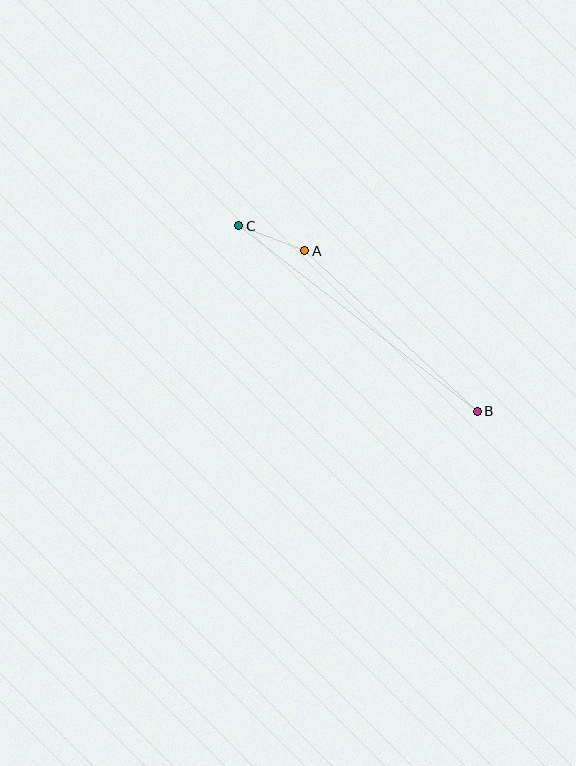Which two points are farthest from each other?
Points B and C are farthest from each other.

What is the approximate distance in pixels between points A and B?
The distance between A and B is approximately 236 pixels.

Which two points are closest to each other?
Points A and C are closest to each other.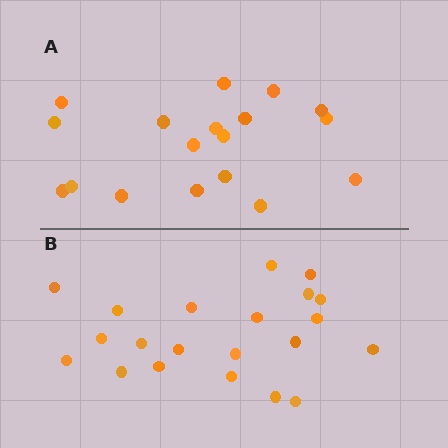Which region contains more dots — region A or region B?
Region B (the bottom region) has more dots.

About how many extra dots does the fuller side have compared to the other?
Region B has just a few more — roughly 2 or 3 more dots than region A.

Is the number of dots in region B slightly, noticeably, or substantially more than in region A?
Region B has only slightly more — the two regions are fairly close. The ratio is roughly 1.2 to 1.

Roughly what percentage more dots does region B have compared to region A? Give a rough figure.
About 15% more.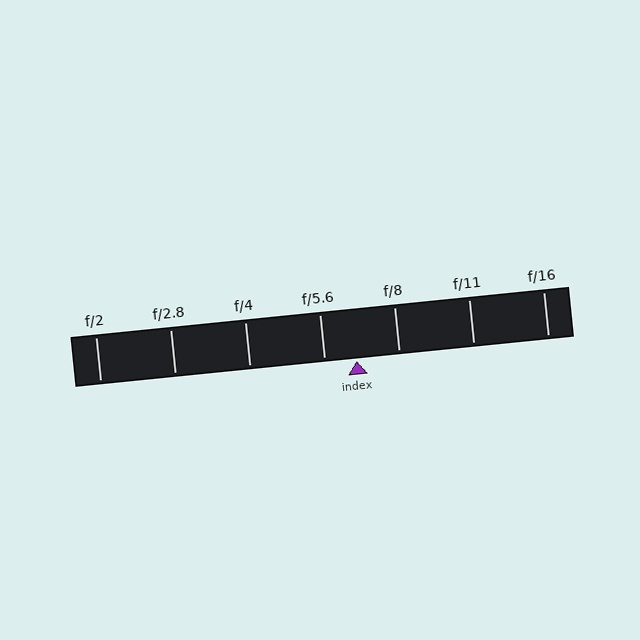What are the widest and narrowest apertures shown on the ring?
The widest aperture shown is f/2 and the narrowest is f/16.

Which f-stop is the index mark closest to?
The index mark is closest to f/5.6.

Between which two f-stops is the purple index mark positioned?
The index mark is between f/5.6 and f/8.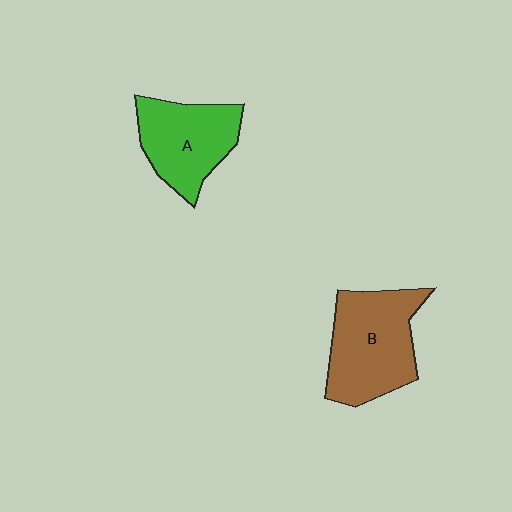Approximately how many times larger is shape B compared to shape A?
Approximately 1.2 times.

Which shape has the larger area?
Shape B (brown).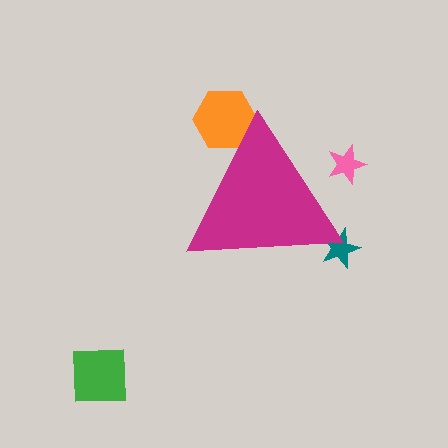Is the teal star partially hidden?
Yes, the teal star is partially hidden behind the magenta triangle.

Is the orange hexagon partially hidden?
Yes, the orange hexagon is partially hidden behind the magenta triangle.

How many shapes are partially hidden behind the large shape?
3 shapes are partially hidden.